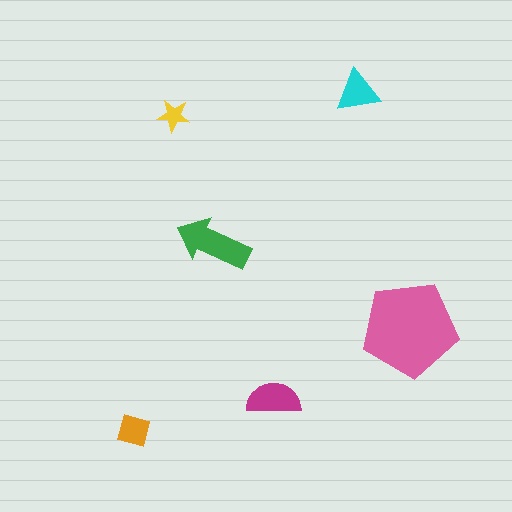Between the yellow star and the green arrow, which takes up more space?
The green arrow.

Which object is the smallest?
The yellow star.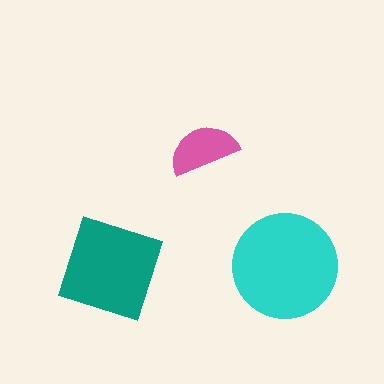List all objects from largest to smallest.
The cyan circle, the teal diamond, the pink semicircle.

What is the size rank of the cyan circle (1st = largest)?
1st.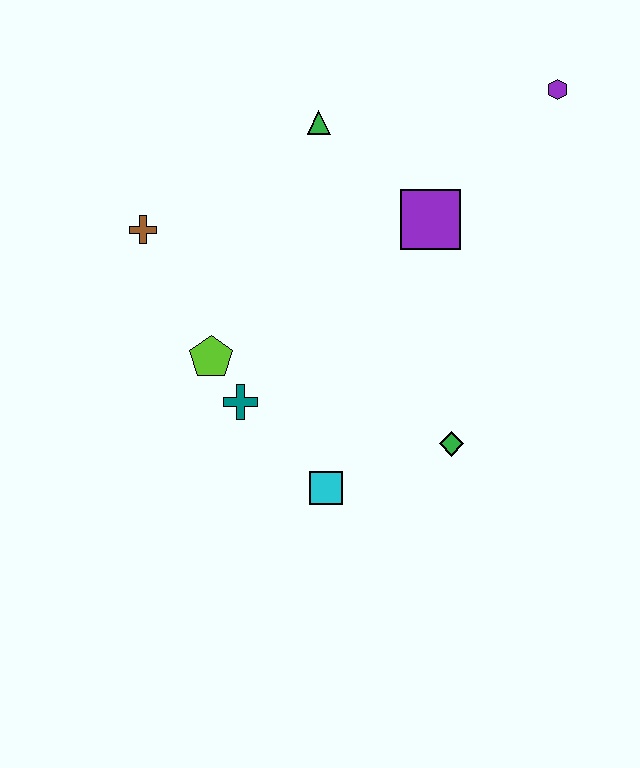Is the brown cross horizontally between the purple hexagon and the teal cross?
No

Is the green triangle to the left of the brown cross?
No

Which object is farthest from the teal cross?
The purple hexagon is farthest from the teal cross.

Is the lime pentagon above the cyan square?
Yes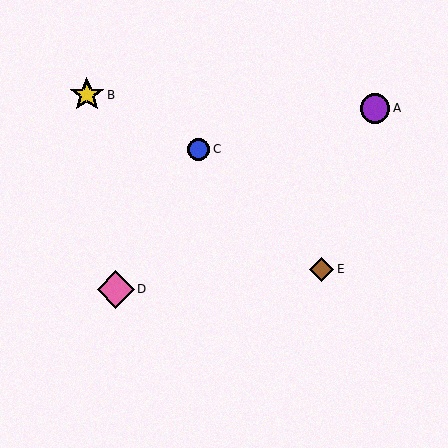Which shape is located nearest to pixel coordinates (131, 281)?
The pink diamond (labeled D) at (116, 290) is nearest to that location.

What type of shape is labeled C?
Shape C is a blue circle.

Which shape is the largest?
The pink diamond (labeled D) is the largest.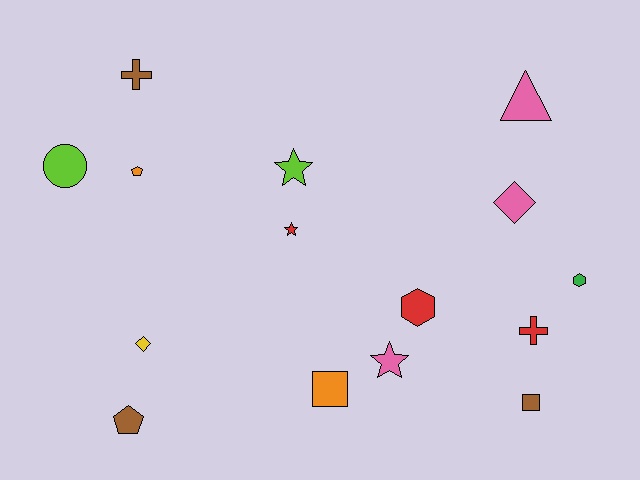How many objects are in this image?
There are 15 objects.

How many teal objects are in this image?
There are no teal objects.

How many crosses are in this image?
There are 2 crosses.